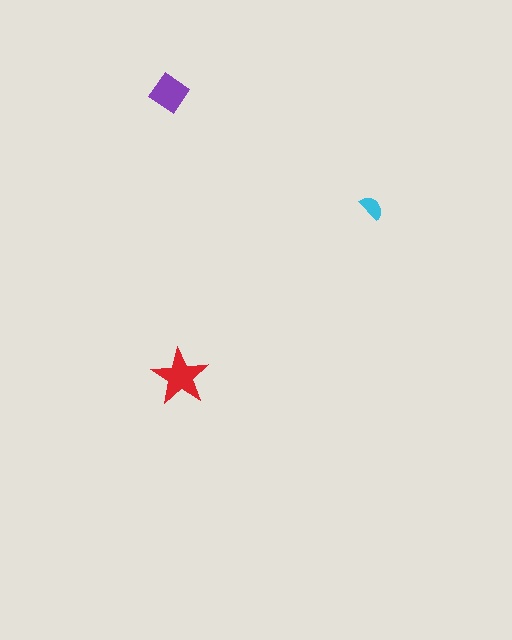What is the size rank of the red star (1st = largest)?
1st.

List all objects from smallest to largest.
The cyan semicircle, the purple diamond, the red star.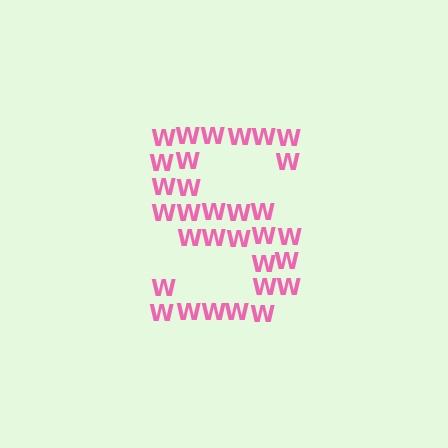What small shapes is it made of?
It is made of small letter W's.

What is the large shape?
The large shape is the letter S.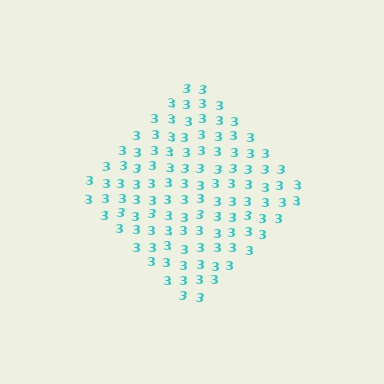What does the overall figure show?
The overall figure shows a diamond.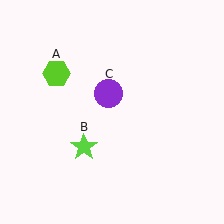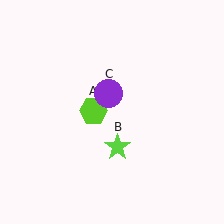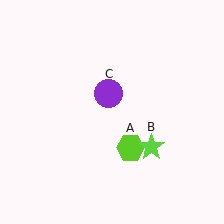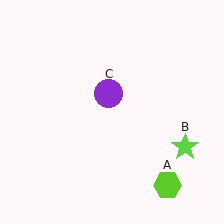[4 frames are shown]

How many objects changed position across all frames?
2 objects changed position: lime hexagon (object A), lime star (object B).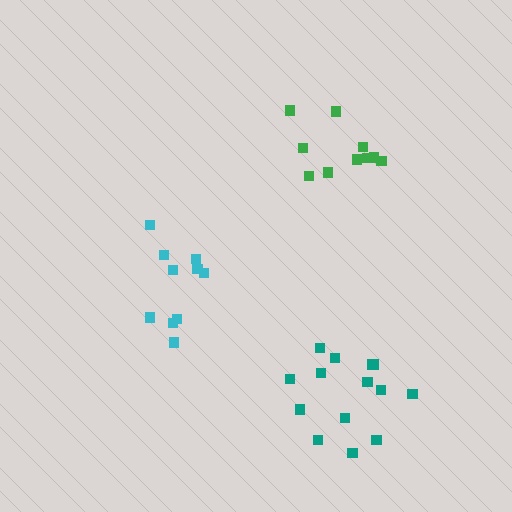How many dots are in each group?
Group 1: 10 dots, Group 2: 14 dots, Group 3: 10 dots (34 total).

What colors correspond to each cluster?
The clusters are colored: green, teal, cyan.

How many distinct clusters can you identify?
There are 3 distinct clusters.